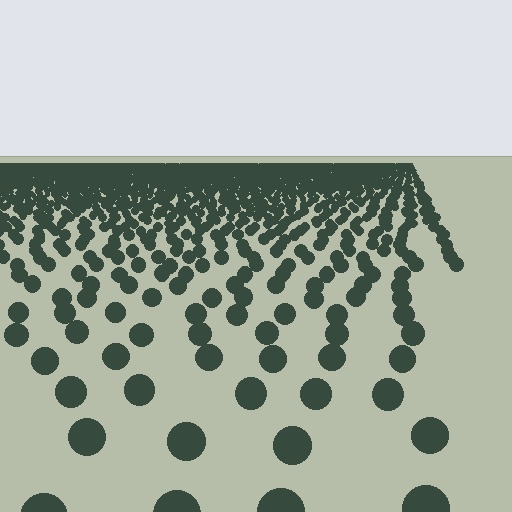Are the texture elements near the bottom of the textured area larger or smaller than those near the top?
Larger. Near the bottom, elements are closer to the viewer and appear at a bigger on-screen size.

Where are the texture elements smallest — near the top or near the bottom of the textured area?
Near the top.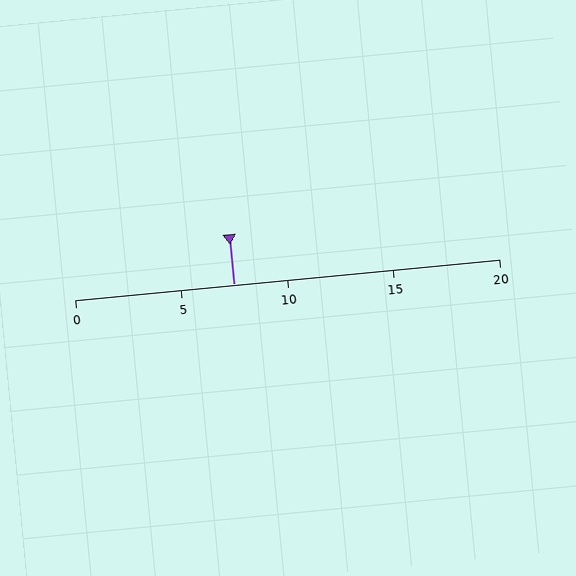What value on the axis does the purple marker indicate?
The marker indicates approximately 7.5.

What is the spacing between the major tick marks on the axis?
The major ticks are spaced 5 apart.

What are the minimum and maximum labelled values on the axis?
The axis runs from 0 to 20.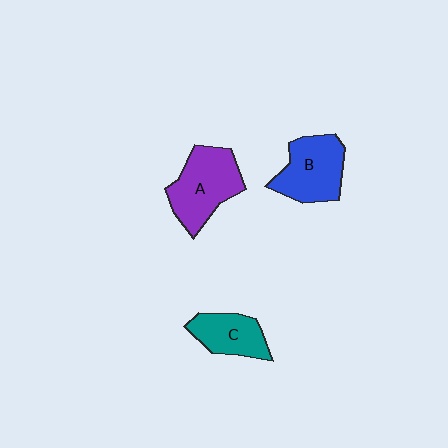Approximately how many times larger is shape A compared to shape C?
Approximately 1.5 times.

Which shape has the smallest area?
Shape C (teal).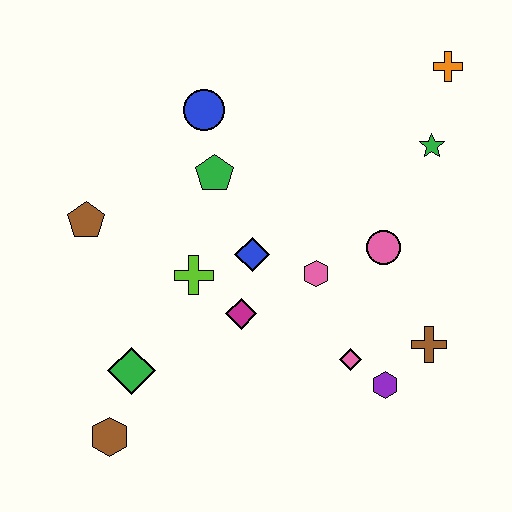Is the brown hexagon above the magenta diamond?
No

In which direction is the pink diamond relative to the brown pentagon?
The pink diamond is to the right of the brown pentagon.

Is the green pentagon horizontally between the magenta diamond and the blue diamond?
No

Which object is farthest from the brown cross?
The brown pentagon is farthest from the brown cross.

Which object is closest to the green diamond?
The brown hexagon is closest to the green diamond.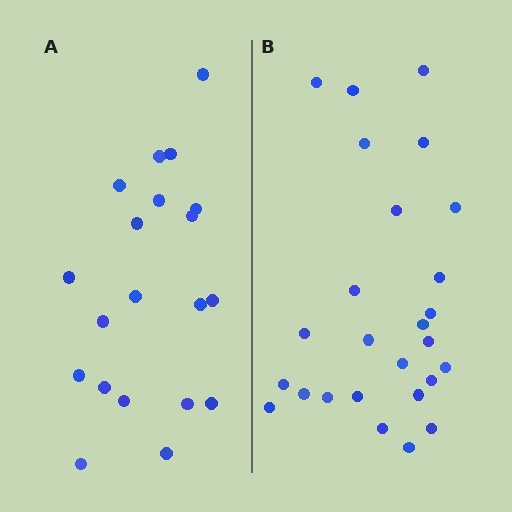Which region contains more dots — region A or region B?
Region B (the right region) has more dots.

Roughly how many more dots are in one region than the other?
Region B has about 6 more dots than region A.